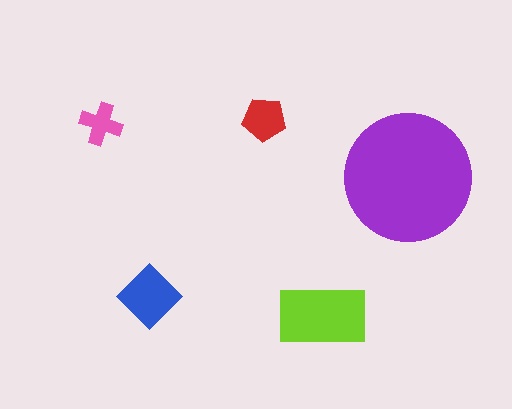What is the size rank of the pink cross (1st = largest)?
5th.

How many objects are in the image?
There are 5 objects in the image.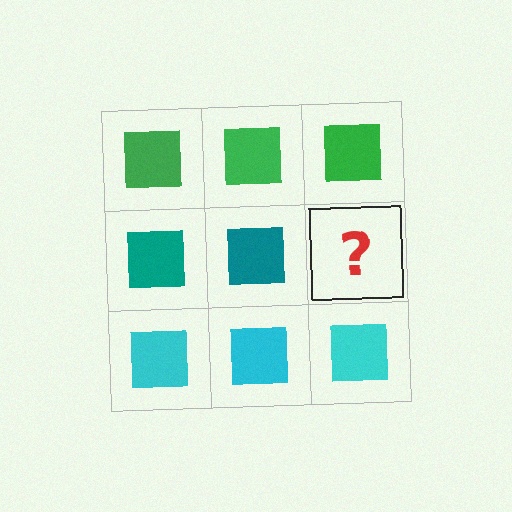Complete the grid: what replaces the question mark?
The question mark should be replaced with a teal square.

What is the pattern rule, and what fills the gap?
The rule is that each row has a consistent color. The gap should be filled with a teal square.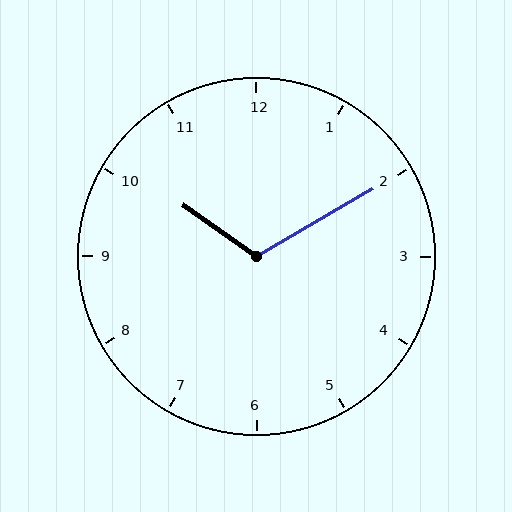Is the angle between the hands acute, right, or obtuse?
It is obtuse.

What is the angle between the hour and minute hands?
Approximately 115 degrees.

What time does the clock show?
10:10.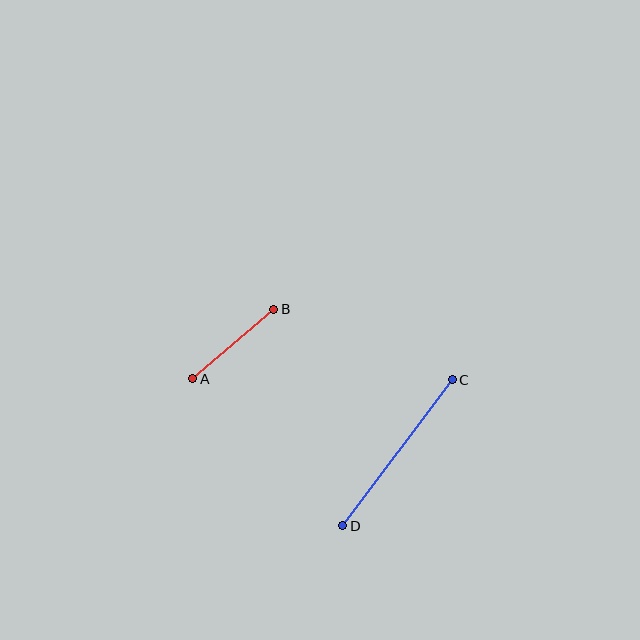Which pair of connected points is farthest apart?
Points C and D are farthest apart.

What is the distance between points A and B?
The distance is approximately 107 pixels.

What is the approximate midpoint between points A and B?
The midpoint is at approximately (233, 344) pixels.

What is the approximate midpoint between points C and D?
The midpoint is at approximately (398, 453) pixels.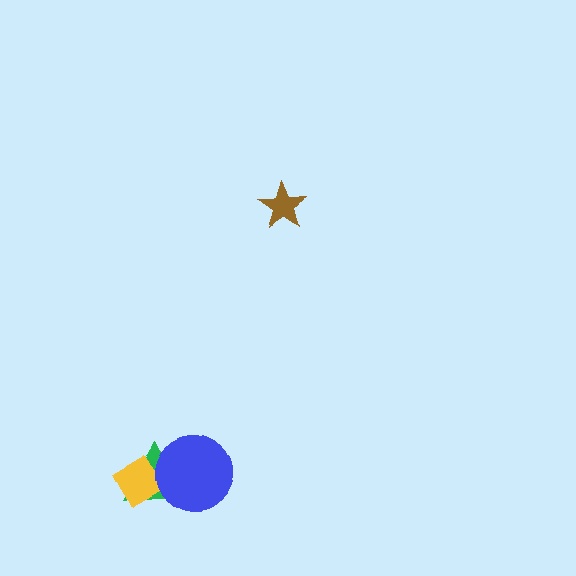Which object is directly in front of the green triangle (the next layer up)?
The yellow diamond is directly in front of the green triangle.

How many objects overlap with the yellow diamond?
2 objects overlap with the yellow diamond.